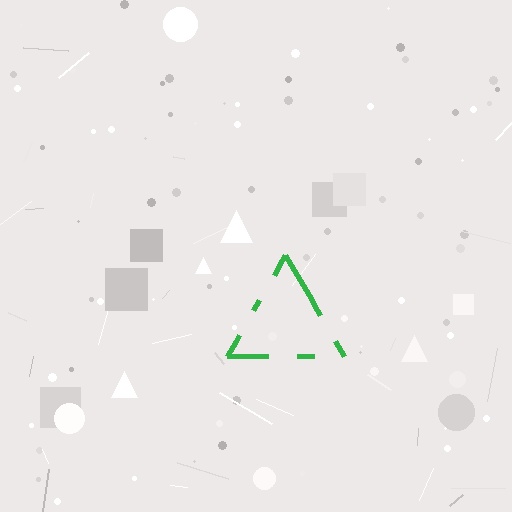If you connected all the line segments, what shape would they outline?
They would outline a triangle.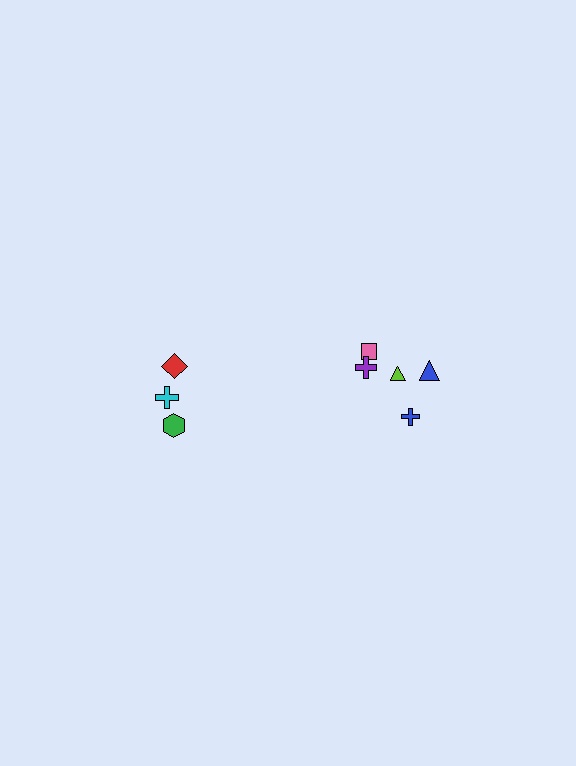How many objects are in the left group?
There are 3 objects.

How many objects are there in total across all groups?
There are 8 objects.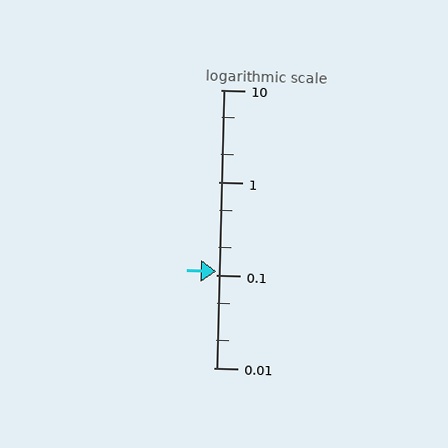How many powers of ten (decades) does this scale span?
The scale spans 3 decades, from 0.01 to 10.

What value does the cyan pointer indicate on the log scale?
The pointer indicates approximately 0.11.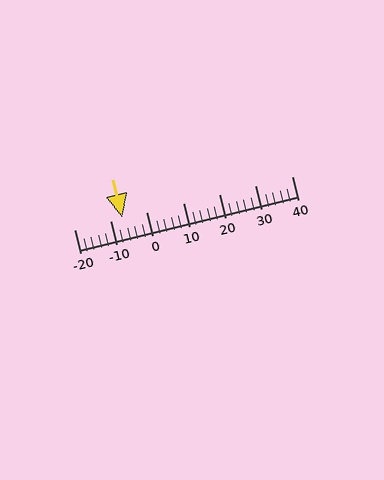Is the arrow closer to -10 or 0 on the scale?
The arrow is closer to -10.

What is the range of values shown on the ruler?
The ruler shows values from -20 to 40.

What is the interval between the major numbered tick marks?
The major tick marks are spaced 10 units apart.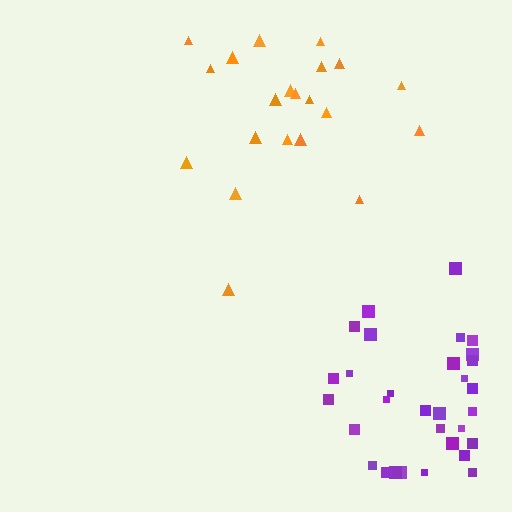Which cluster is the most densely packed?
Purple.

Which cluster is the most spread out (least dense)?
Orange.